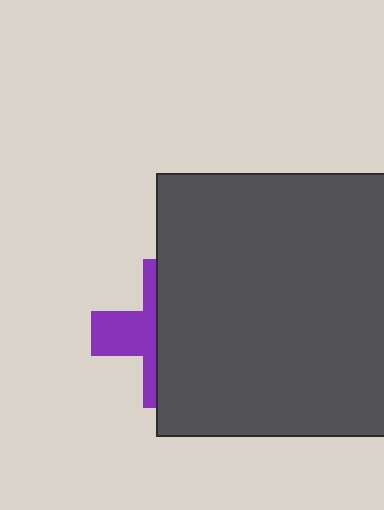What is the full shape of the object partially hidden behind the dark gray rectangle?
The partially hidden object is a purple cross.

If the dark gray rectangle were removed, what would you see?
You would see the complete purple cross.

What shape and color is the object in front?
The object in front is a dark gray rectangle.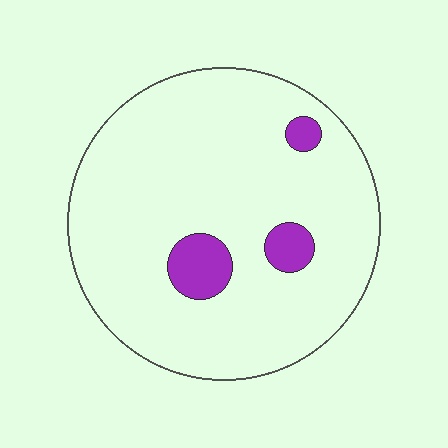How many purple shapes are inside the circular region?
3.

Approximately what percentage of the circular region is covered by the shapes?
Approximately 10%.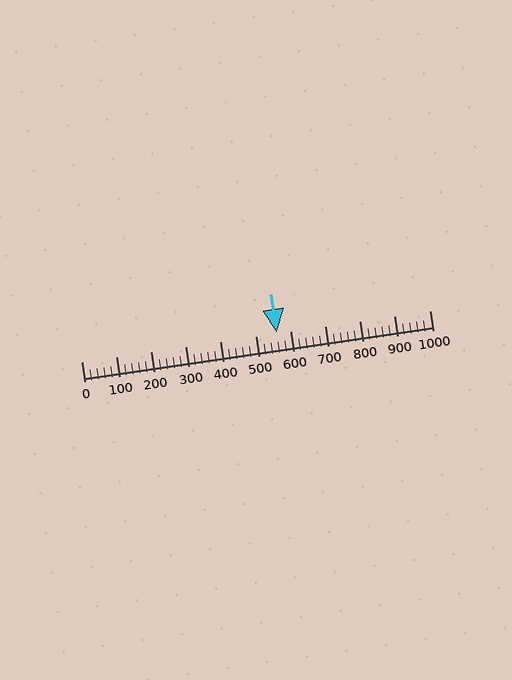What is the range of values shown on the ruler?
The ruler shows values from 0 to 1000.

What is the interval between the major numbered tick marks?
The major tick marks are spaced 100 units apart.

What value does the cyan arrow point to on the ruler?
The cyan arrow points to approximately 562.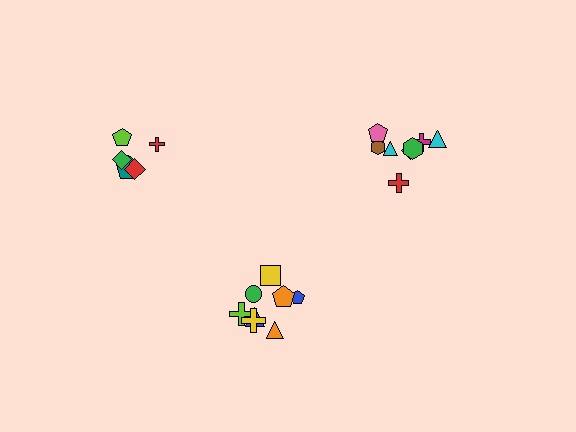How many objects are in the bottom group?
There are 8 objects.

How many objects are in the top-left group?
There are 5 objects.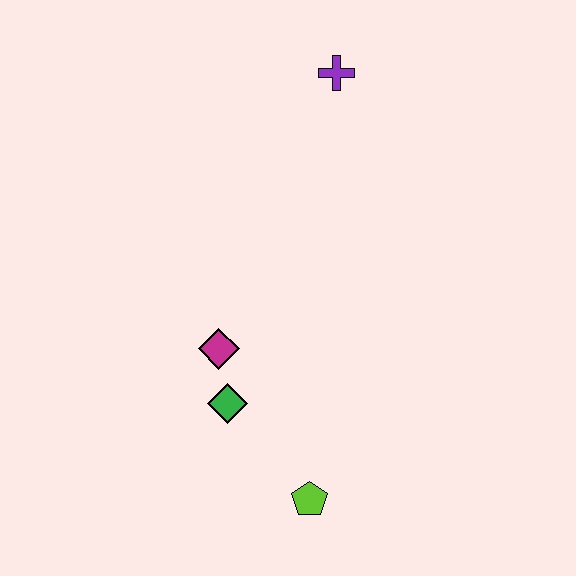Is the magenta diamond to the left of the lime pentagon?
Yes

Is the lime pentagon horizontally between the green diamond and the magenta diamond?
No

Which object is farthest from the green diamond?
The purple cross is farthest from the green diamond.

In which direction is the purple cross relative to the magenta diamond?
The purple cross is above the magenta diamond.